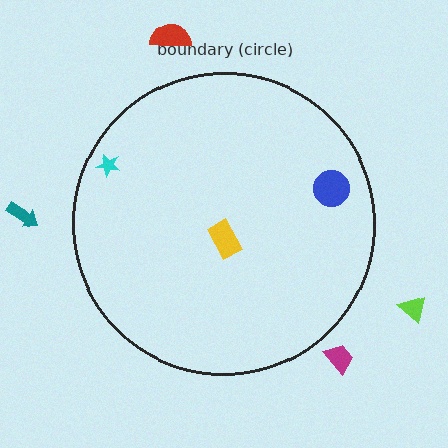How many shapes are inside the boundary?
3 inside, 4 outside.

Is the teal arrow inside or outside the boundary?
Outside.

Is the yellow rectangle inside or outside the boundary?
Inside.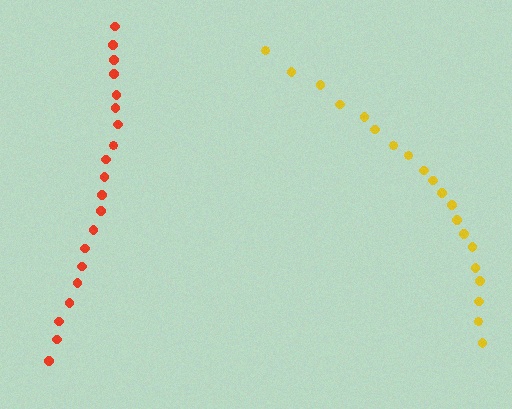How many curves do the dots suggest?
There are 2 distinct paths.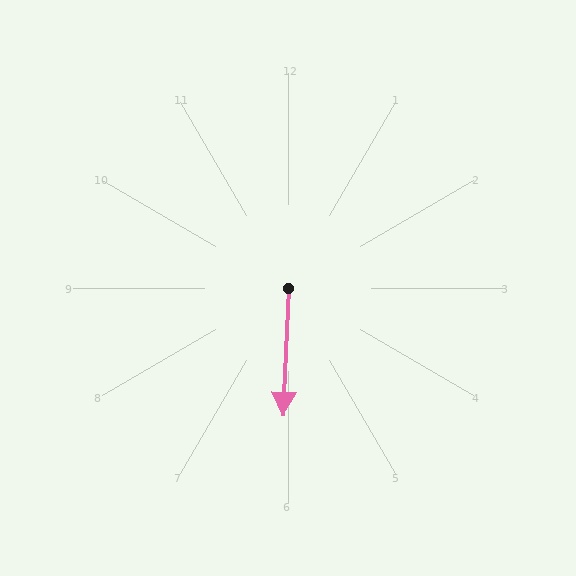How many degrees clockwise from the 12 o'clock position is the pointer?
Approximately 182 degrees.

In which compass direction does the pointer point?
South.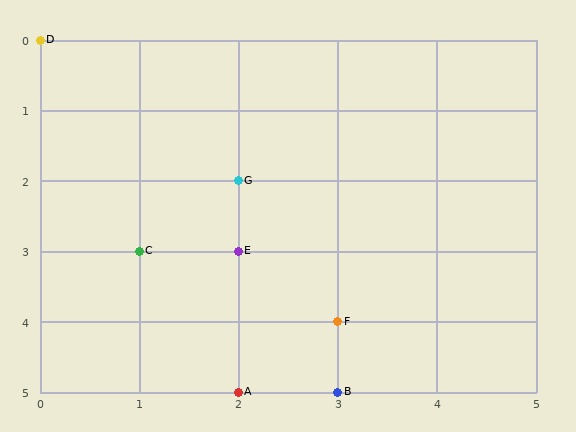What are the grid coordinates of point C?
Point C is at grid coordinates (1, 3).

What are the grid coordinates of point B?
Point B is at grid coordinates (3, 5).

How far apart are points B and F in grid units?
Points B and F are 1 row apart.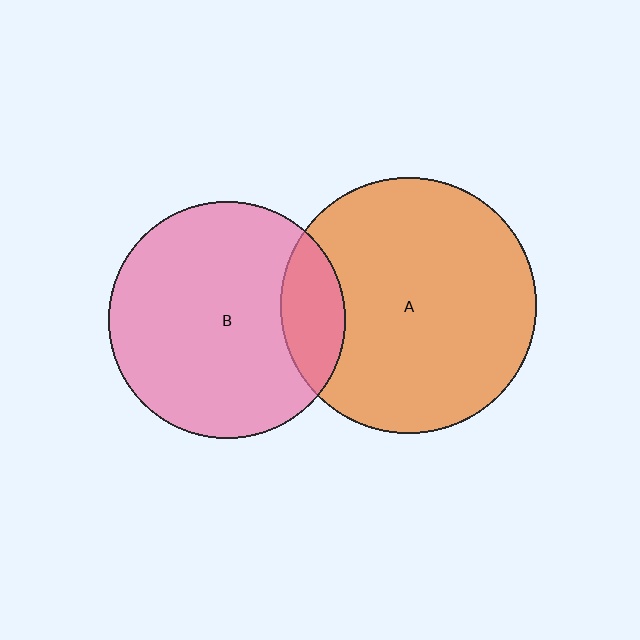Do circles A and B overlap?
Yes.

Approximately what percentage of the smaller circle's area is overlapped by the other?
Approximately 15%.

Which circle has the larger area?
Circle A (orange).